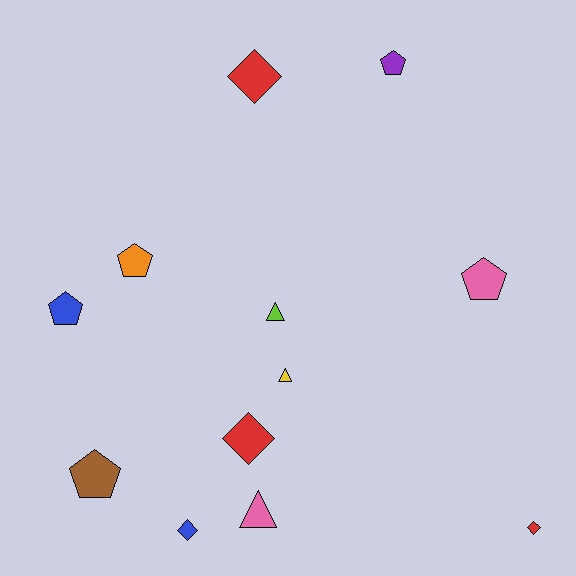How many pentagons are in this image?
There are 5 pentagons.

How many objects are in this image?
There are 12 objects.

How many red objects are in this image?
There are 3 red objects.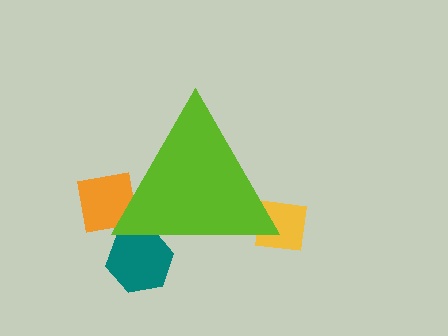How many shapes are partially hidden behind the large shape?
3 shapes are partially hidden.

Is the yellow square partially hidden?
Yes, the yellow square is partially hidden behind the lime triangle.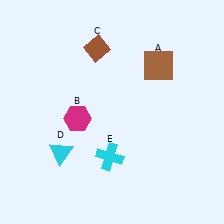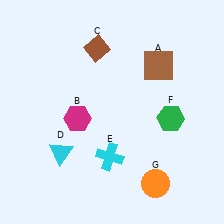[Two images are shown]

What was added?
A green hexagon (F), an orange circle (G) were added in Image 2.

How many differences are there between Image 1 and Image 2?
There are 2 differences between the two images.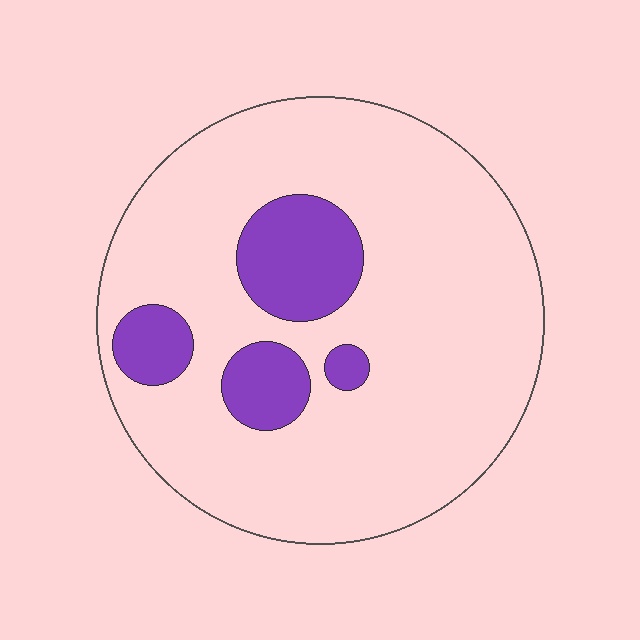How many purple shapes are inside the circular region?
4.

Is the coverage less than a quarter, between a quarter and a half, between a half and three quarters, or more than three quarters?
Less than a quarter.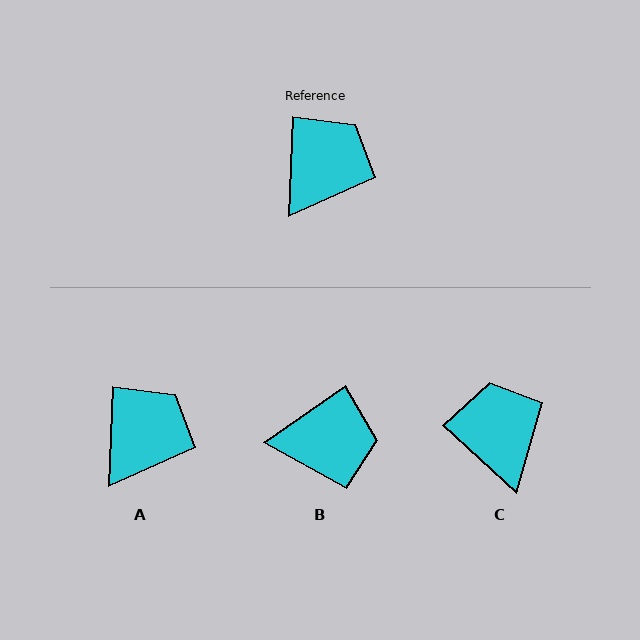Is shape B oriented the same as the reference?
No, it is off by about 53 degrees.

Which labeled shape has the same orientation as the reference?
A.